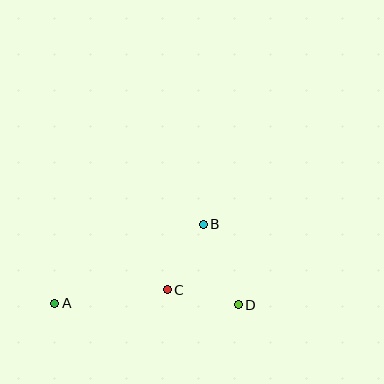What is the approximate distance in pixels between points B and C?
The distance between B and C is approximately 75 pixels.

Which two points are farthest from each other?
Points A and D are farthest from each other.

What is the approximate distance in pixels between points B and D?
The distance between B and D is approximately 87 pixels.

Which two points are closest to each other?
Points C and D are closest to each other.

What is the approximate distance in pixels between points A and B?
The distance between A and B is approximately 168 pixels.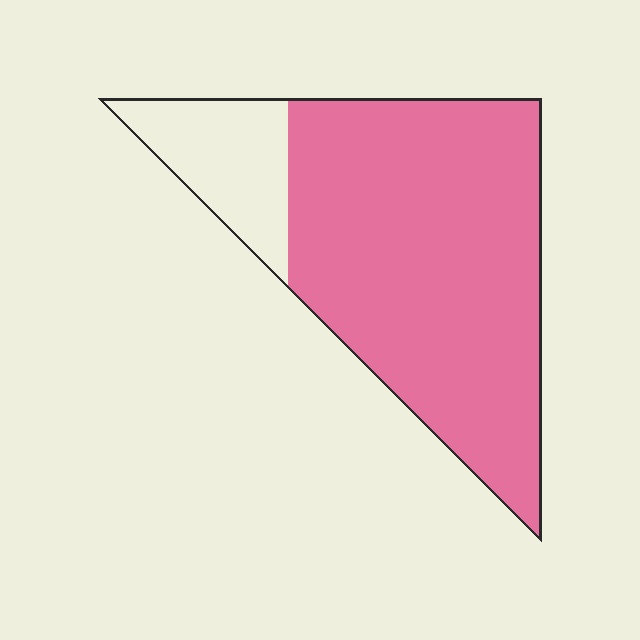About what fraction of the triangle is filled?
About four fifths (4/5).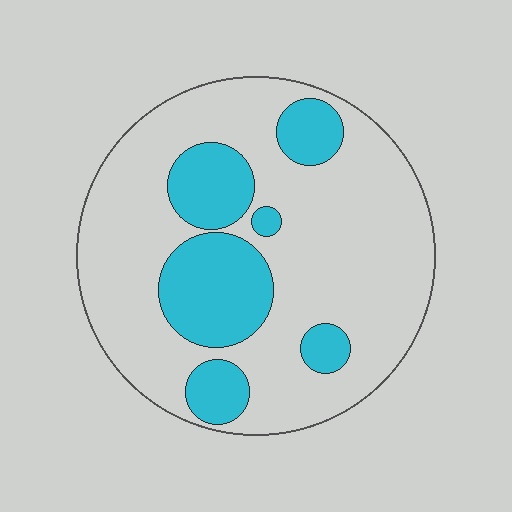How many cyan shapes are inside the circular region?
6.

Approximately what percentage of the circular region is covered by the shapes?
Approximately 25%.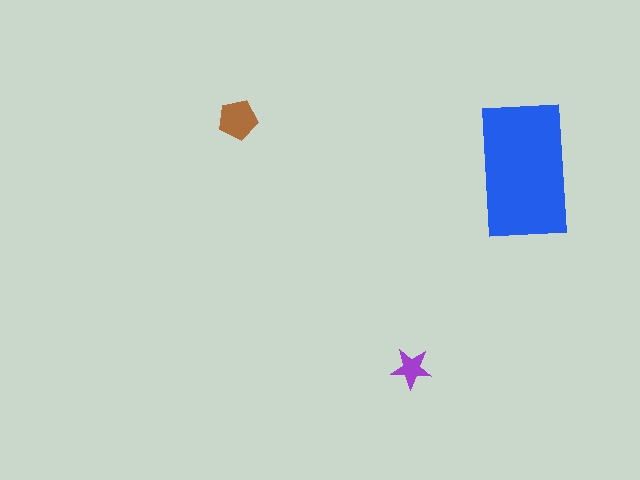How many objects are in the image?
There are 3 objects in the image.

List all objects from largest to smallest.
The blue rectangle, the brown pentagon, the purple star.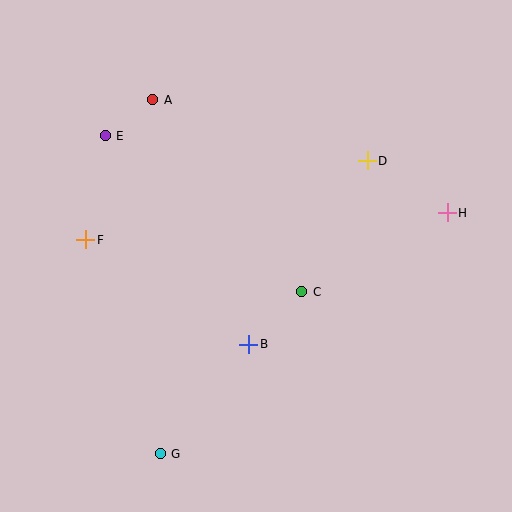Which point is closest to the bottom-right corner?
Point C is closest to the bottom-right corner.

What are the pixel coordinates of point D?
Point D is at (367, 161).